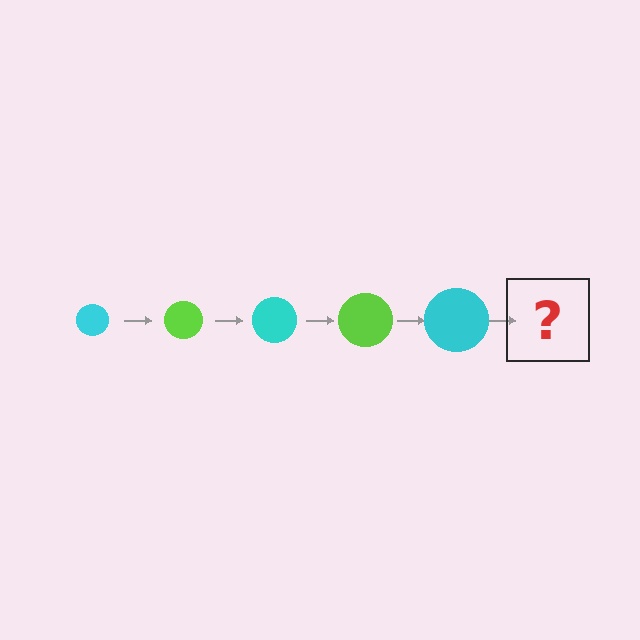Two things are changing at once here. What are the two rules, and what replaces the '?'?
The two rules are that the circle grows larger each step and the color cycles through cyan and lime. The '?' should be a lime circle, larger than the previous one.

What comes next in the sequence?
The next element should be a lime circle, larger than the previous one.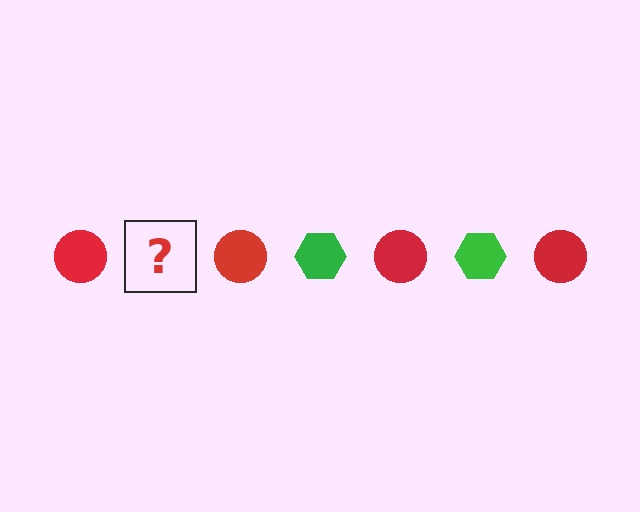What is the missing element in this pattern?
The missing element is a green hexagon.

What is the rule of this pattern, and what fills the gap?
The rule is that the pattern alternates between red circle and green hexagon. The gap should be filled with a green hexagon.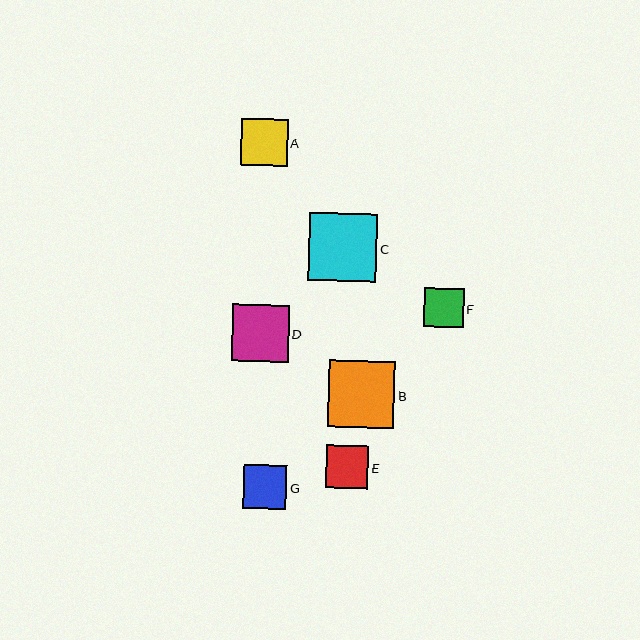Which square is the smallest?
Square F is the smallest with a size of approximately 39 pixels.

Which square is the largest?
Square C is the largest with a size of approximately 68 pixels.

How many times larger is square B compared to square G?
Square B is approximately 1.5 times the size of square G.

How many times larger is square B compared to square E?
Square B is approximately 1.6 times the size of square E.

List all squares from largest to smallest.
From largest to smallest: C, B, D, A, G, E, F.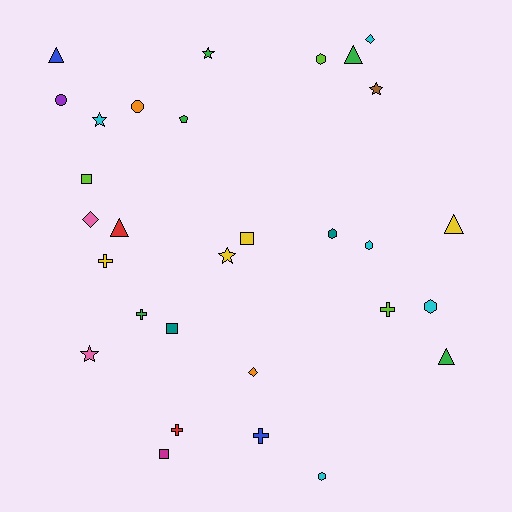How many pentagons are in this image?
There is 1 pentagon.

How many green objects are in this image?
There are 5 green objects.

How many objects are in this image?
There are 30 objects.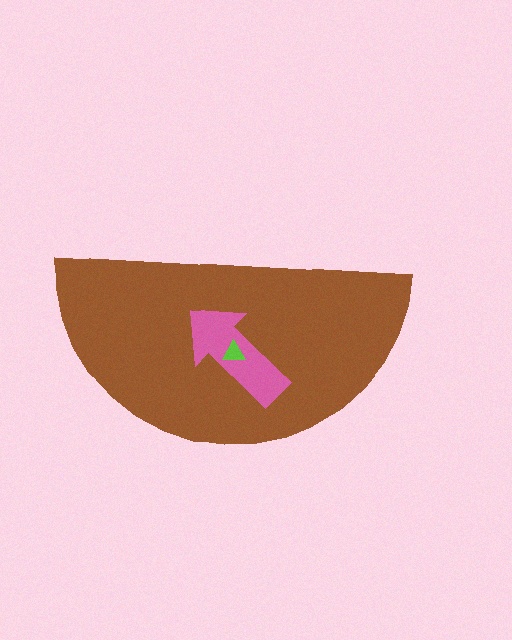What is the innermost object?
The lime triangle.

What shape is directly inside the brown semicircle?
The pink arrow.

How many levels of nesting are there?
3.